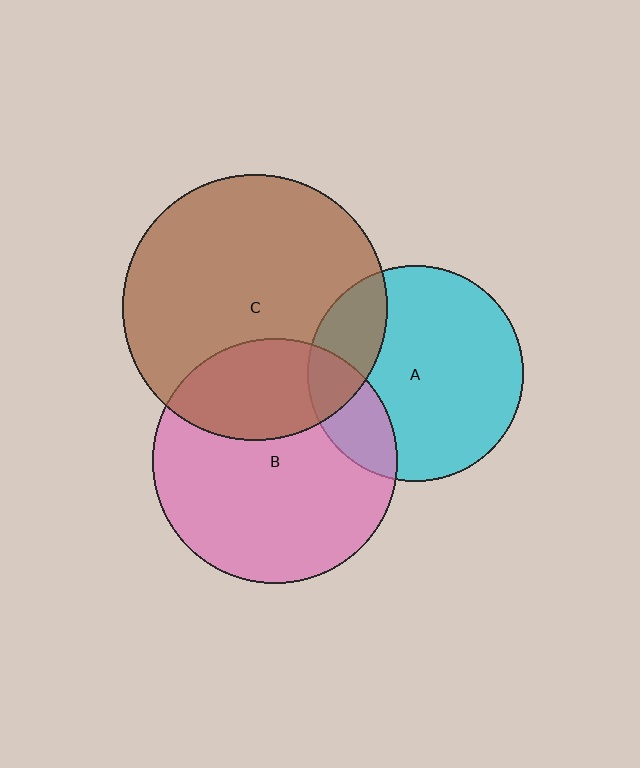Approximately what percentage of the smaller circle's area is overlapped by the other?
Approximately 20%.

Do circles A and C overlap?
Yes.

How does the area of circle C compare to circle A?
Approximately 1.5 times.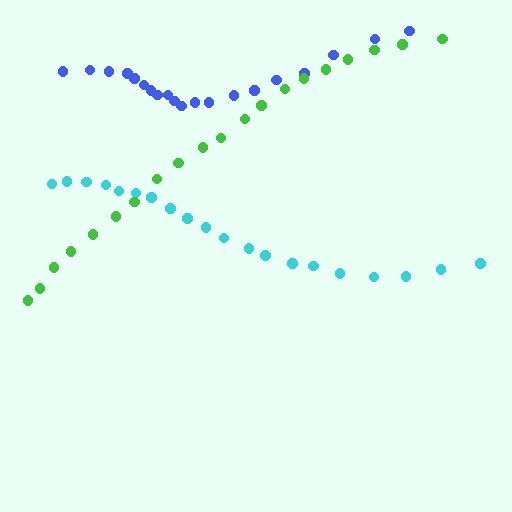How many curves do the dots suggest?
There are 3 distinct paths.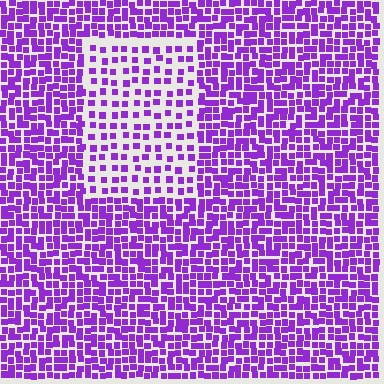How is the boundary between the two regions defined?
The boundary is defined by a change in element density (approximately 2.1x ratio). All elements are the same color, size, and shape.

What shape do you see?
I see a rectangle.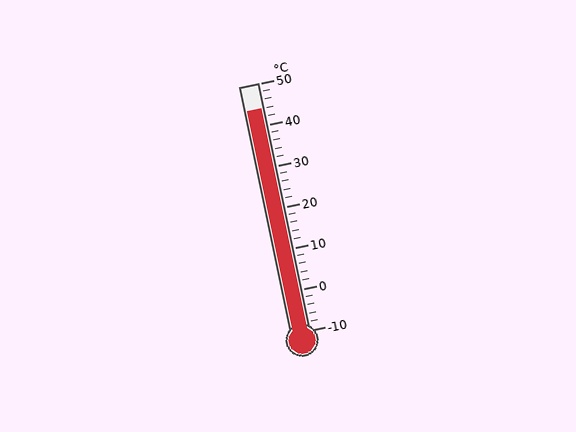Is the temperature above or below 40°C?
The temperature is above 40°C.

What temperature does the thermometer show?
The thermometer shows approximately 44°C.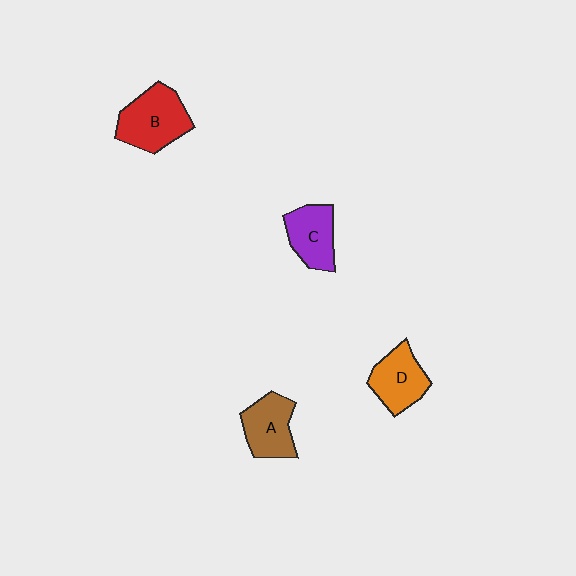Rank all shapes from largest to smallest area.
From largest to smallest: B (red), D (orange), A (brown), C (purple).